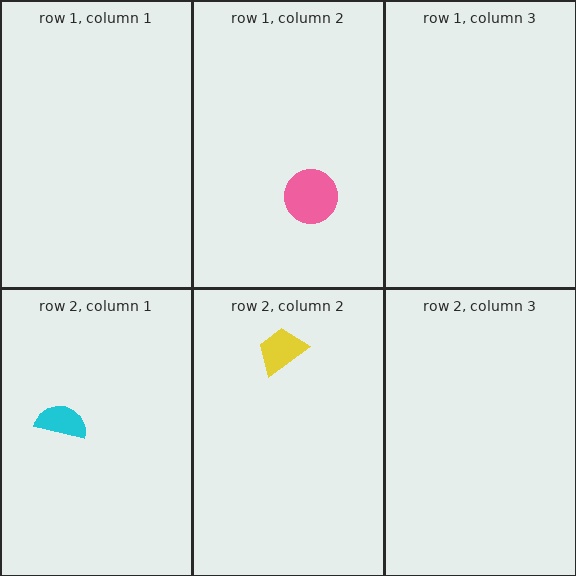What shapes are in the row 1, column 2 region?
The pink circle.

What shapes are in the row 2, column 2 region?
The yellow trapezoid.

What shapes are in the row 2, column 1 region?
The cyan semicircle.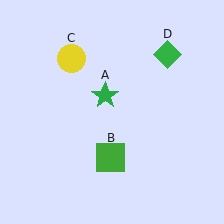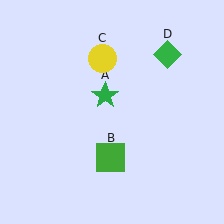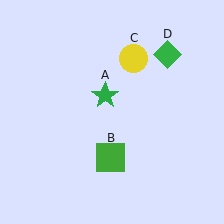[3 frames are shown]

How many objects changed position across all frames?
1 object changed position: yellow circle (object C).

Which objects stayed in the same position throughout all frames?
Green star (object A) and green square (object B) and green diamond (object D) remained stationary.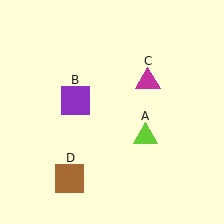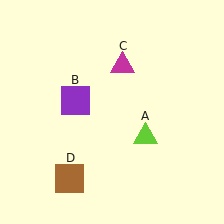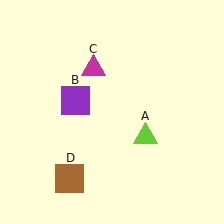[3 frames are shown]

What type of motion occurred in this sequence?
The magenta triangle (object C) rotated counterclockwise around the center of the scene.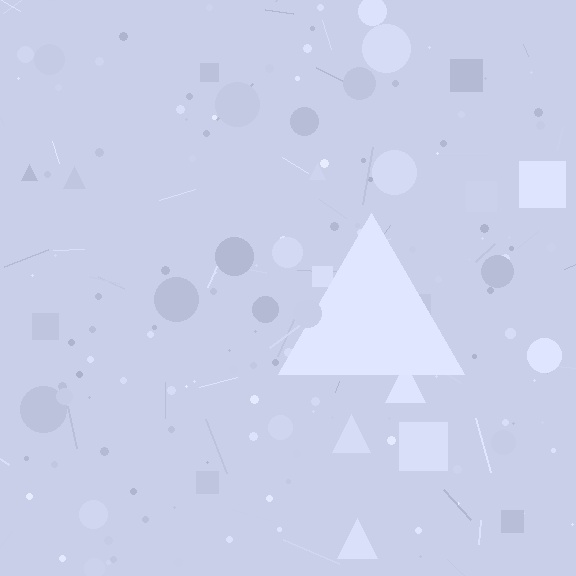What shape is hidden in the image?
A triangle is hidden in the image.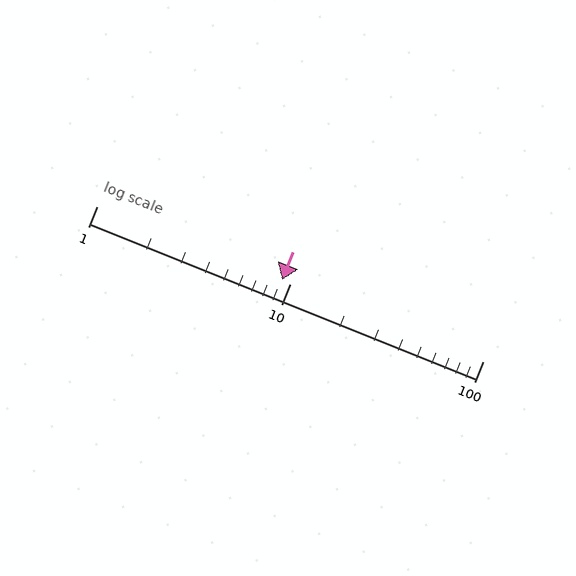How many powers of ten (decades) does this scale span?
The scale spans 2 decades, from 1 to 100.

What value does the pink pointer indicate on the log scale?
The pointer indicates approximately 9.1.